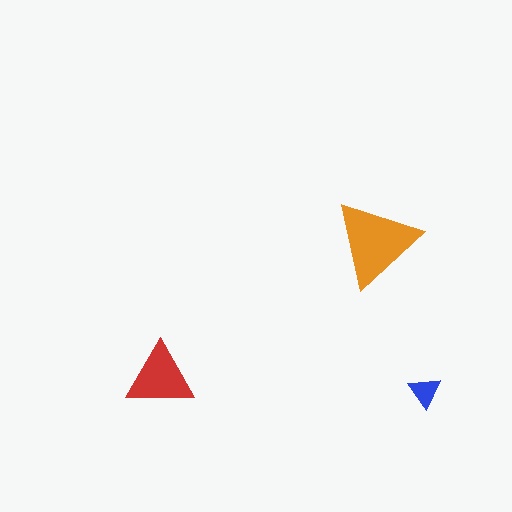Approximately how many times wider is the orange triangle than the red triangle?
About 1.5 times wider.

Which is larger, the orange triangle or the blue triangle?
The orange one.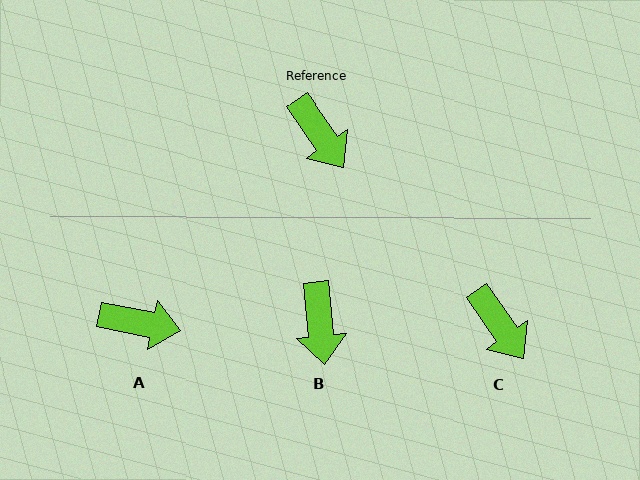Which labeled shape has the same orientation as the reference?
C.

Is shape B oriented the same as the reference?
No, it is off by about 29 degrees.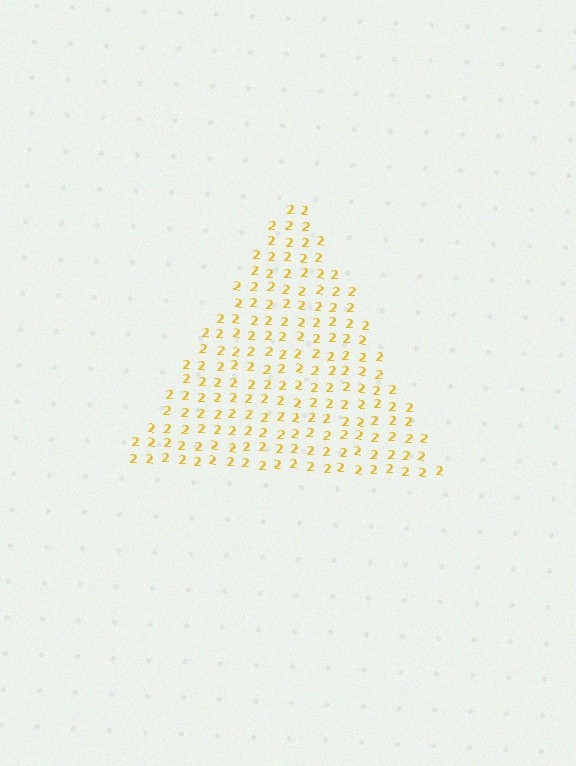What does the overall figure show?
The overall figure shows a triangle.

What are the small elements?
The small elements are digit 2's.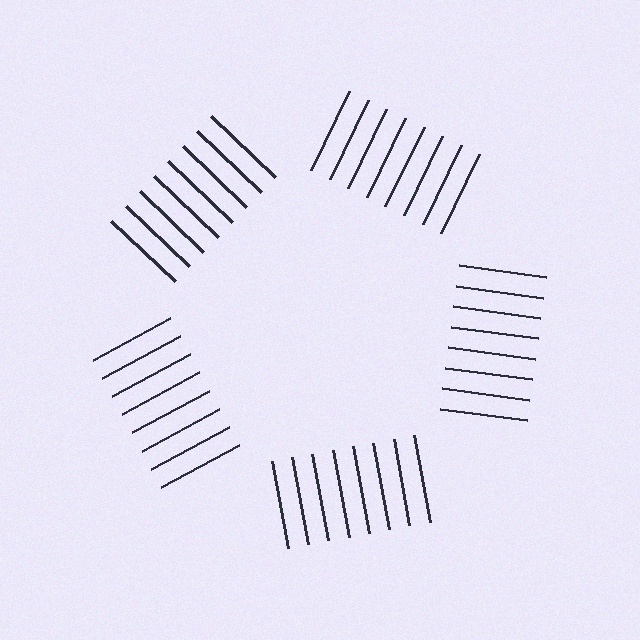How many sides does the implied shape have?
5 sides — the line-ends trace a pentagon.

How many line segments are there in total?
40 — 8 along each of the 5 edges.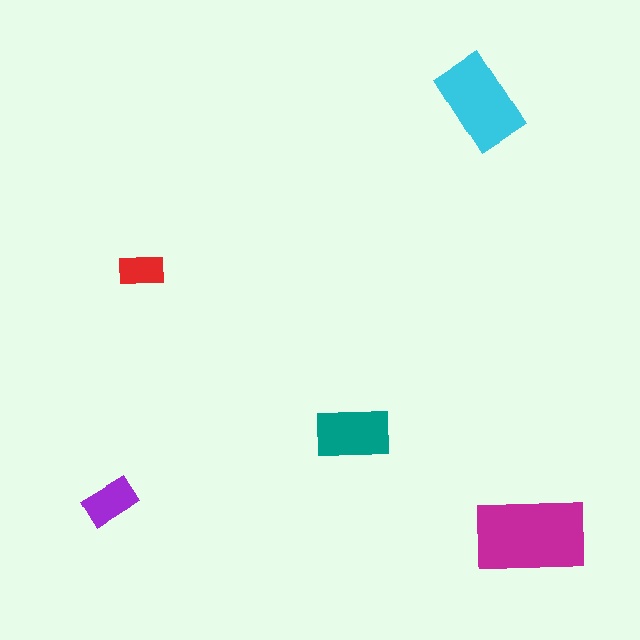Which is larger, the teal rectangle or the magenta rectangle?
The magenta one.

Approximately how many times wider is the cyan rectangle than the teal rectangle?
About 1.5 times wider.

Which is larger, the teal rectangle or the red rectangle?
The teal one.